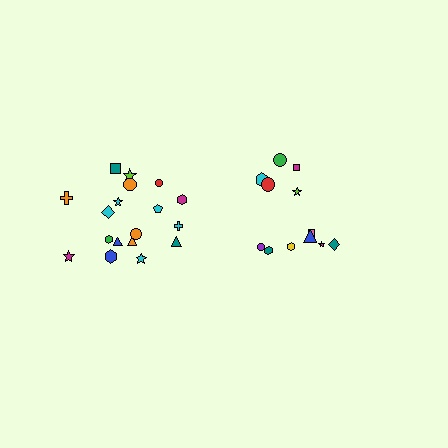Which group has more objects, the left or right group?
The left group.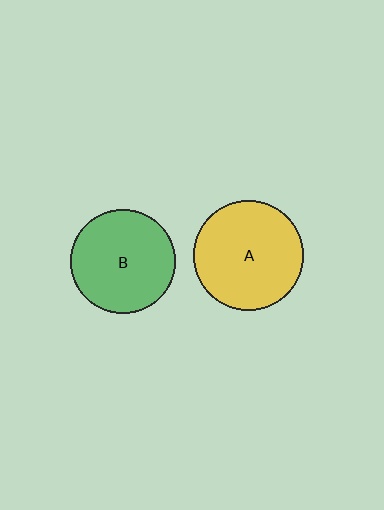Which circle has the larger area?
Circle A (yellow).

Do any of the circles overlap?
No, none of the circles overlap.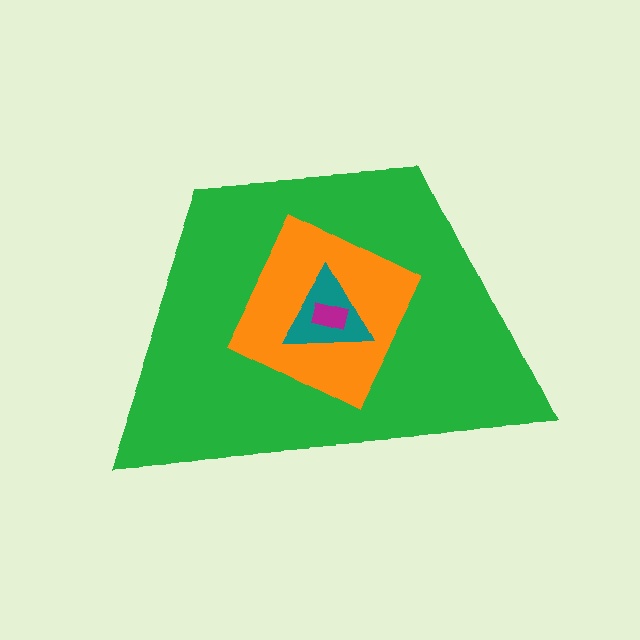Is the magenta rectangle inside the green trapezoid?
Yes.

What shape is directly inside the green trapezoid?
The orange square.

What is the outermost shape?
The green trapezoid.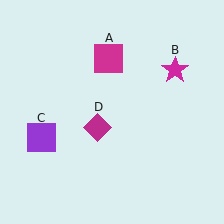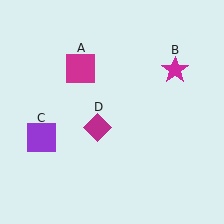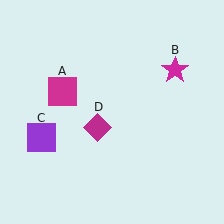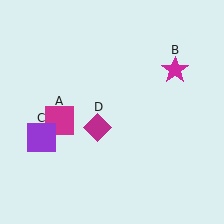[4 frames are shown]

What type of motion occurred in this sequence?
The magenta square (object A) rotated counterclockwise around the center of the scene.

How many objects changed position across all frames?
1 object changed position: magenta square (object A).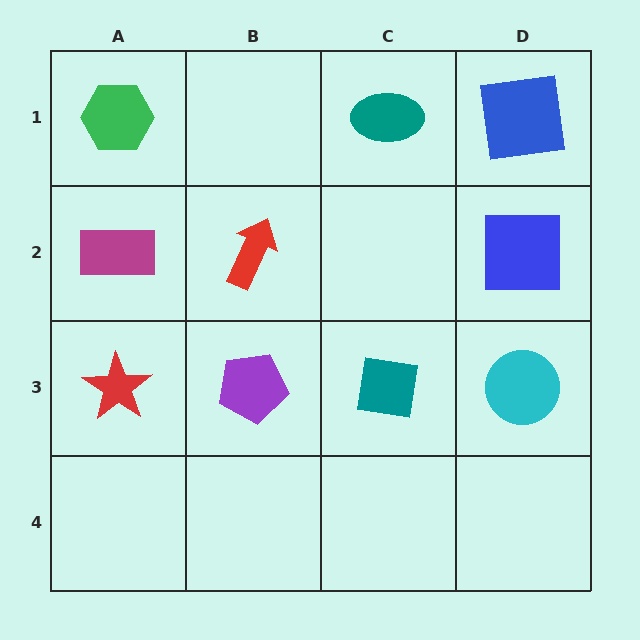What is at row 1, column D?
A blue square.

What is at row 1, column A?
A green hexagon.